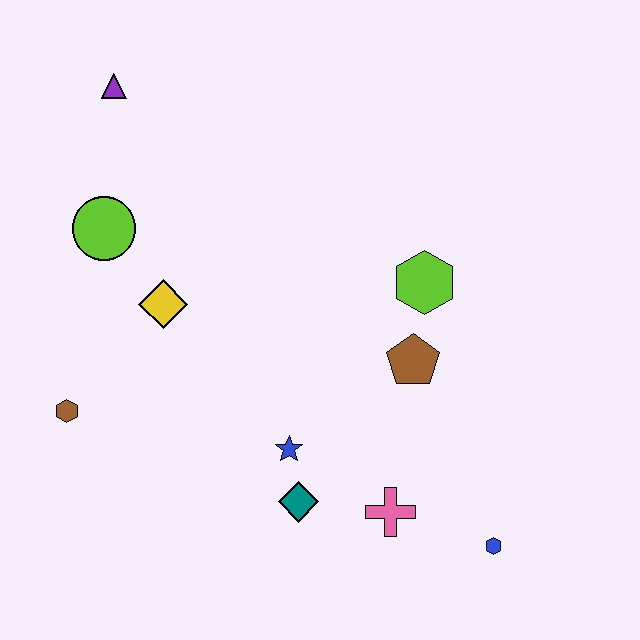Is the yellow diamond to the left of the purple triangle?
No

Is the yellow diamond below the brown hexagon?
No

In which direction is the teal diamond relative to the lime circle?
The teal diamond is below the lime circle.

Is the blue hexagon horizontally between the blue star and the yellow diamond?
No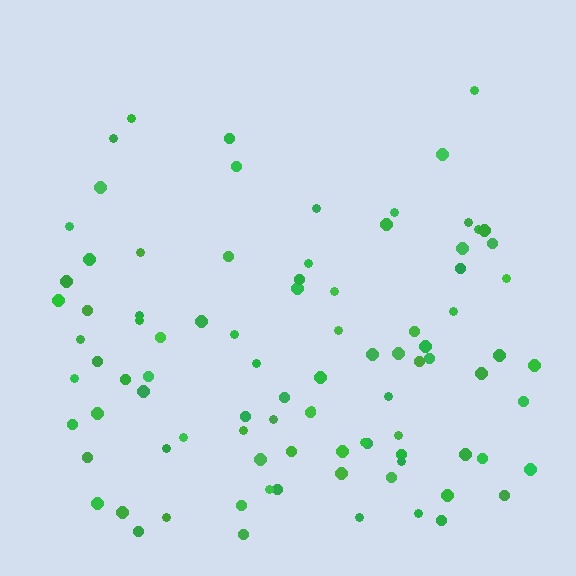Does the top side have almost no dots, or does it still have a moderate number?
Still a moderate number, just noticeably fewer than the bottom.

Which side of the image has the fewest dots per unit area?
The top.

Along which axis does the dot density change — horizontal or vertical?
Vertical.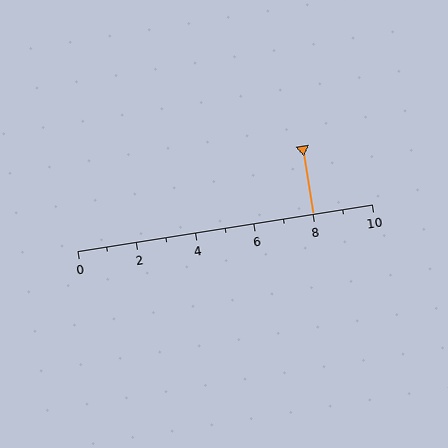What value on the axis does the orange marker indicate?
The marker indicates approximately 8.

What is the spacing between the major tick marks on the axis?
The major ticks are spaced 2 apart.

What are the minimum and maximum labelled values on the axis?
The axis runs from 0 to 10.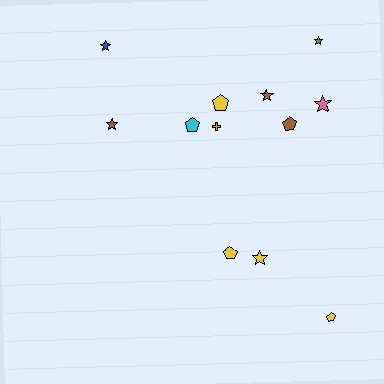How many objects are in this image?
There are 12 objects.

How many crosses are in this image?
There is 1 cross.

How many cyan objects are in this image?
There is 1 cyan object.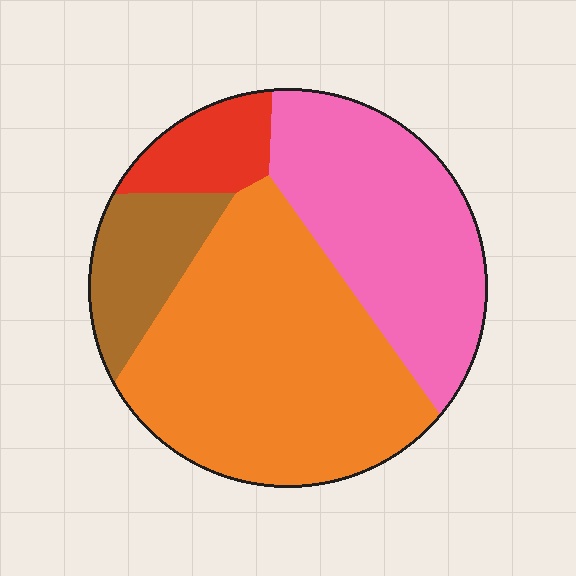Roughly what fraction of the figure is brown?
Brown takes up about one eighth (1/8) of the figure.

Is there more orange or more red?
Orange.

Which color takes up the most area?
Orange, at roughly 45%.